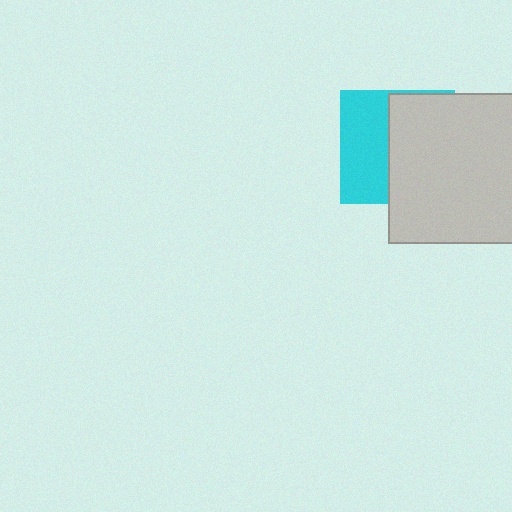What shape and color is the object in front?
The object in front is a light gray square.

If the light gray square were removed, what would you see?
You would see the complete cyan square.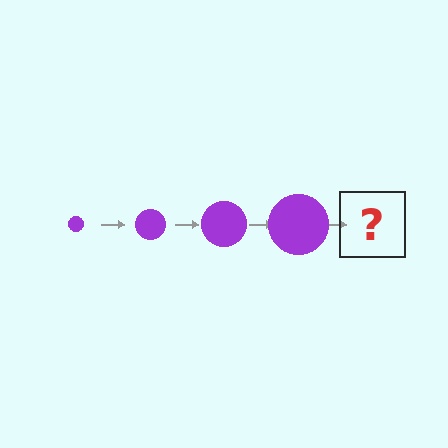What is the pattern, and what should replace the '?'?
The pattern is that the circle gets progressively larger each step. The '?' should be a purple circle, larger than the previous one.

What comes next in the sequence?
The next element should be a purple circle, larger than the previous one.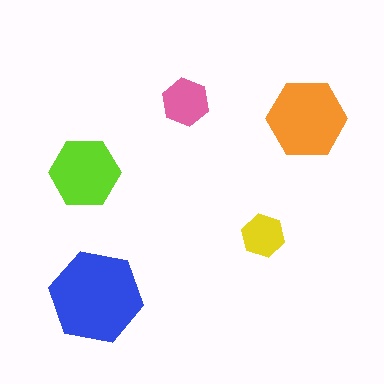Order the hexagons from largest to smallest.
the blue one, the orange one, the lime one, the pink one, the yellow one.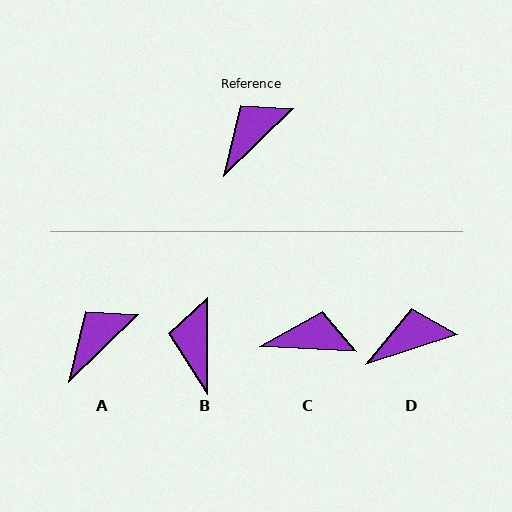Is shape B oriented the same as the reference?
No, it is off by about 46 degrees.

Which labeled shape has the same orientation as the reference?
A.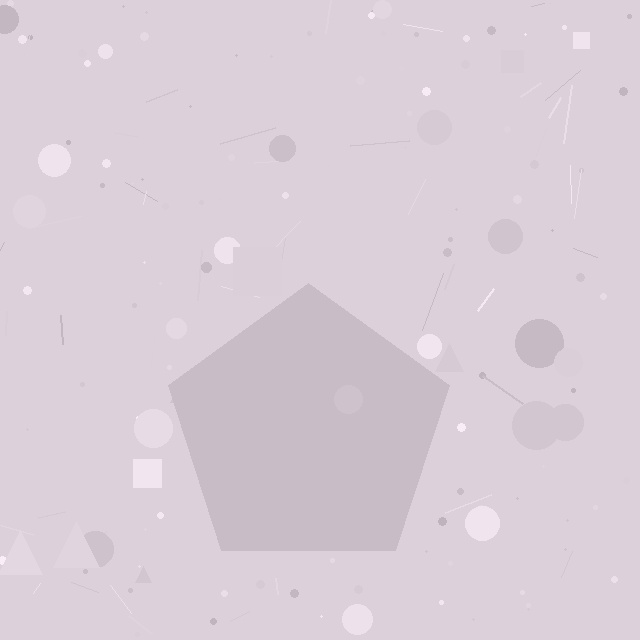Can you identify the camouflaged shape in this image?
The camouflaged shape is a pentagon.